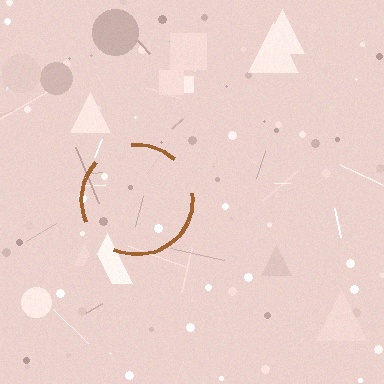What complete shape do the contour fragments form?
The contour fragments form a circle.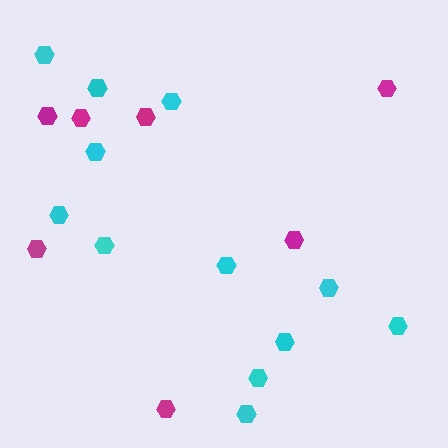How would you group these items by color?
There are 2 groups: one group of cyan hexagons (12) and one group of magenta hexagons (7).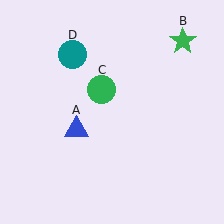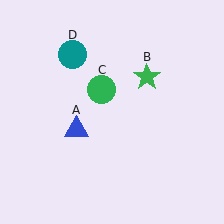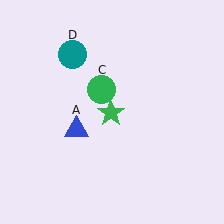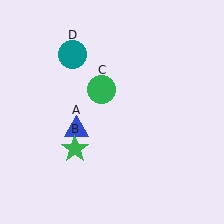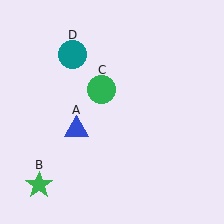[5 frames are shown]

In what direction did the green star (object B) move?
The green star (object B) moved down and to the left.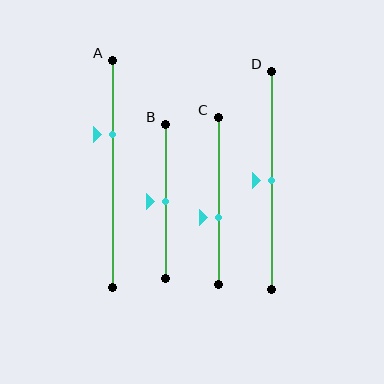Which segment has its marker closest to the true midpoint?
Segment B has its marker closest to the true midpoint.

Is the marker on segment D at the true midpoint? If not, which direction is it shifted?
Yes, the marker on segment D is at the true midpoint.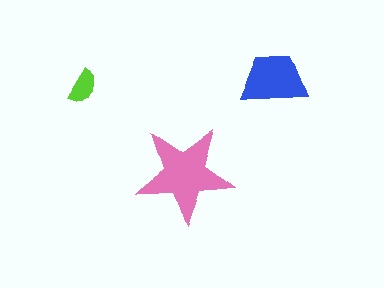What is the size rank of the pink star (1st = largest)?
1st.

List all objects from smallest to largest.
The lime semicircle, the blue trapezoid, the pink star.